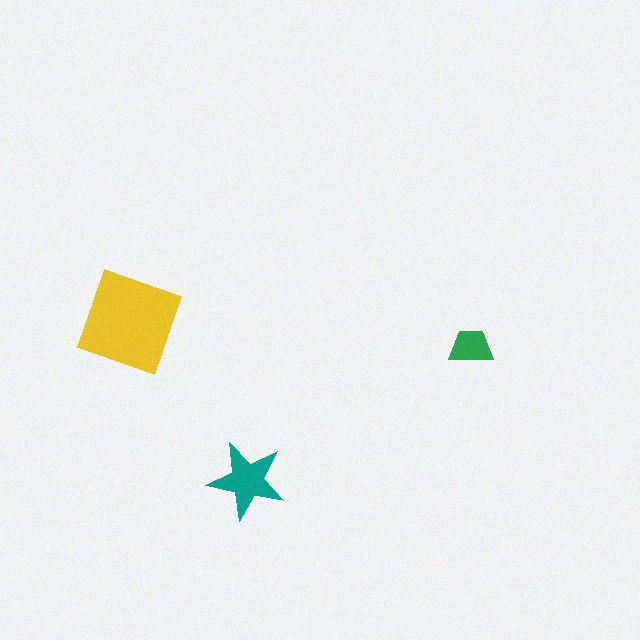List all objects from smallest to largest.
The green trapezoid, the teal star, the yellow square.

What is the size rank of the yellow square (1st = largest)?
1st.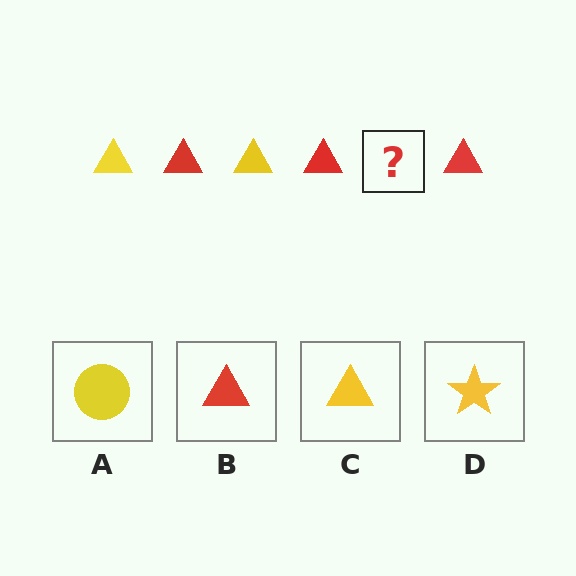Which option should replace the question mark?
Option C.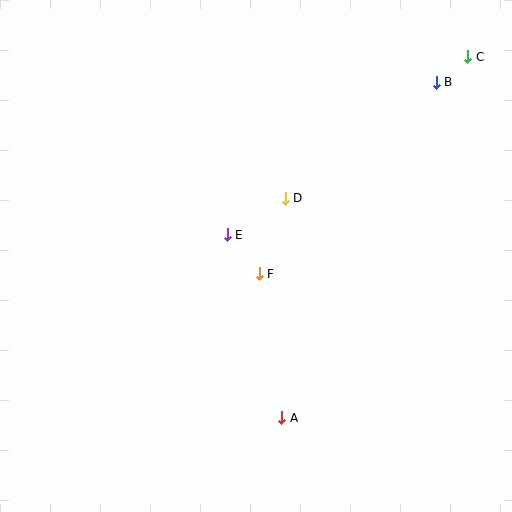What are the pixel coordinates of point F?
Point F is at (259, 274).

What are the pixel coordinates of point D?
Point D is at (285, 198).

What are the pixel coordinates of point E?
Point E is at (227, 235).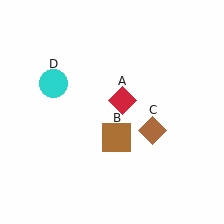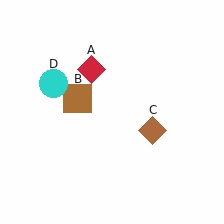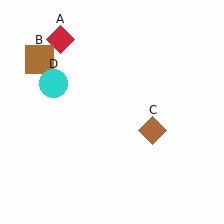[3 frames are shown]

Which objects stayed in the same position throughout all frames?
Brown diamond (object C) and cyan circle (object D) remained stationary.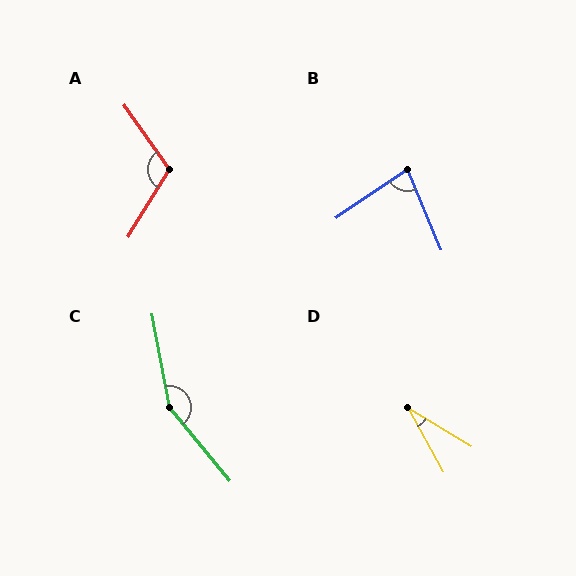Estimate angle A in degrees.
Approximately 113 degrees.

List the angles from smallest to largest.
D (30°), B (78°), A (113°), C (151°).